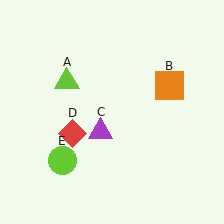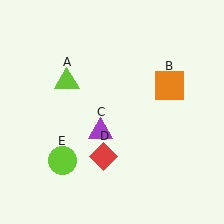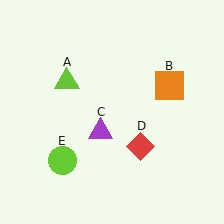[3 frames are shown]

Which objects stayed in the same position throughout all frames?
Lime triangle (object A) and orange square (object B) and purple triangle (object C) and lime circle (object E) remained stationary.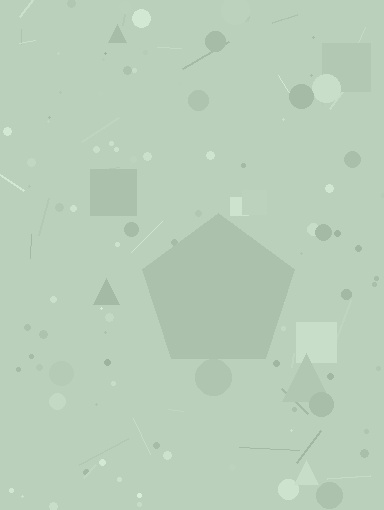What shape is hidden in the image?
A pentagon is hidden in the image.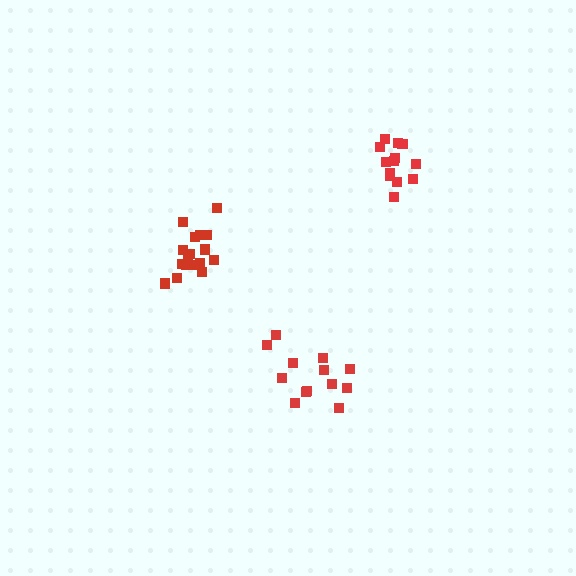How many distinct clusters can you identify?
There are 3 distinct clusters.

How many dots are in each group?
Group 1: 17 dots, Group 2: 13 dots, Group 3: 13 dots (43 total).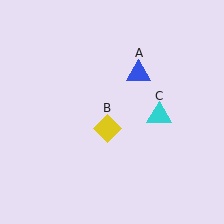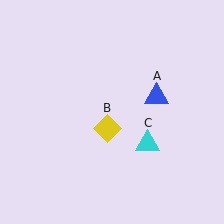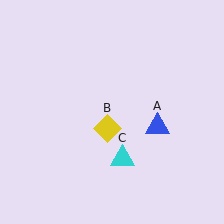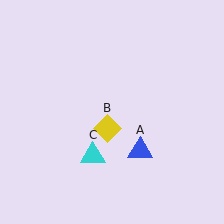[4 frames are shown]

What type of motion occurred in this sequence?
The blue triangle (object A), cyan triangle (object C) rotated clockwise around the center of the scene.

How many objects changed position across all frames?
2 objects changed position: blue triangle (object A), cyan triangle (object C).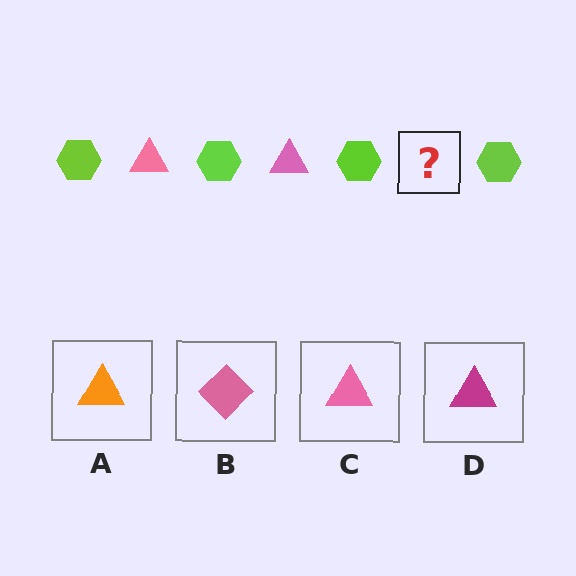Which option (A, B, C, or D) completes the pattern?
C.